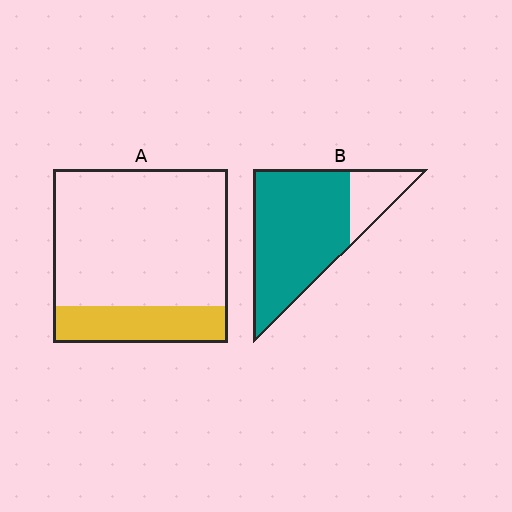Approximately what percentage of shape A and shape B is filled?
A is approximately 20% and B is approximately 80%.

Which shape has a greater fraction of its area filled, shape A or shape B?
Shape B.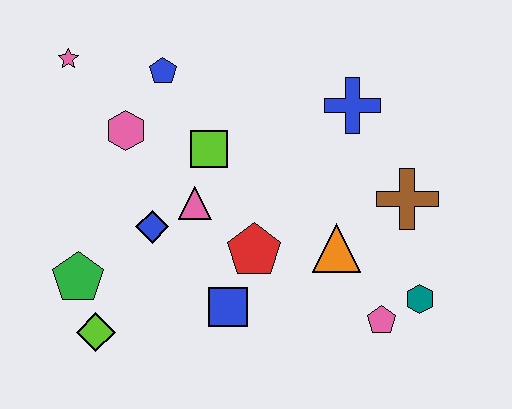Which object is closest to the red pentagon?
The blue square is closest to the red pentagon.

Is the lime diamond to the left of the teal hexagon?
Yes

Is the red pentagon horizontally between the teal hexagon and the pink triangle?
Yes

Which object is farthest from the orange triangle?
The pink star is farthest from the orange triangle.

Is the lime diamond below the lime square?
Yes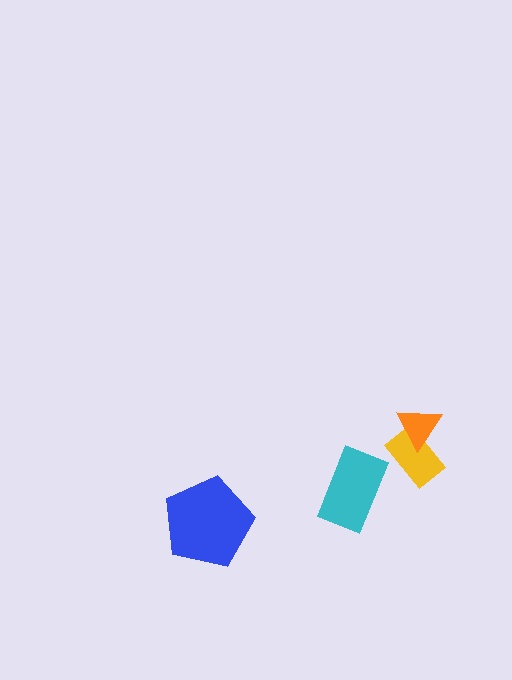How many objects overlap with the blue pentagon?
0 objects overlap with the blue pentagon.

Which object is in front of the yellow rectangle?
The orange triangle is in front of the yellow rectangle.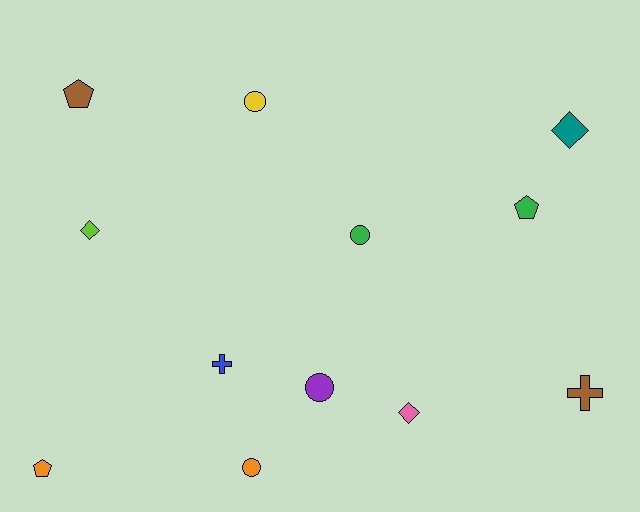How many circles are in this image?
There are 4 circles.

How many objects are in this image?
There are 12 objects.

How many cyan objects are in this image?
There are no cyan objects.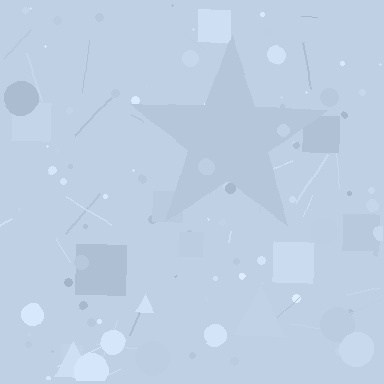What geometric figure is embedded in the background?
A star is embedded in the background.